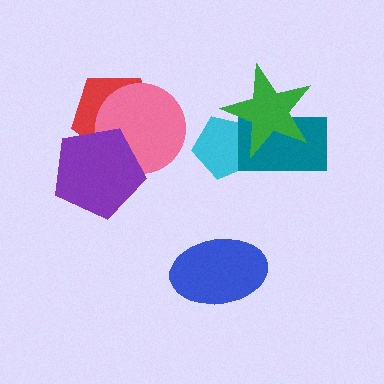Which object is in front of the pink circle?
The purple pentagon is in front of the pink circle.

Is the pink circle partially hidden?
Yes, it is partially covered by another shape.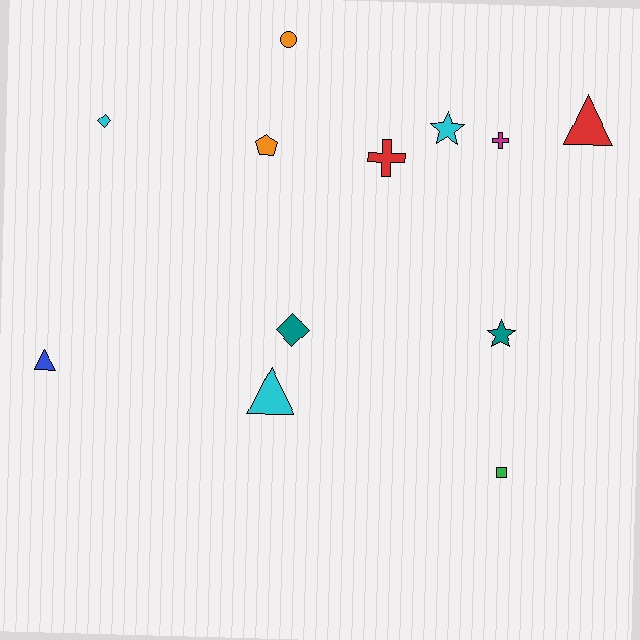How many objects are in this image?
There are 12 objects.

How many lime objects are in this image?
There are no lime objects.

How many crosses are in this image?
There are 2 crosses.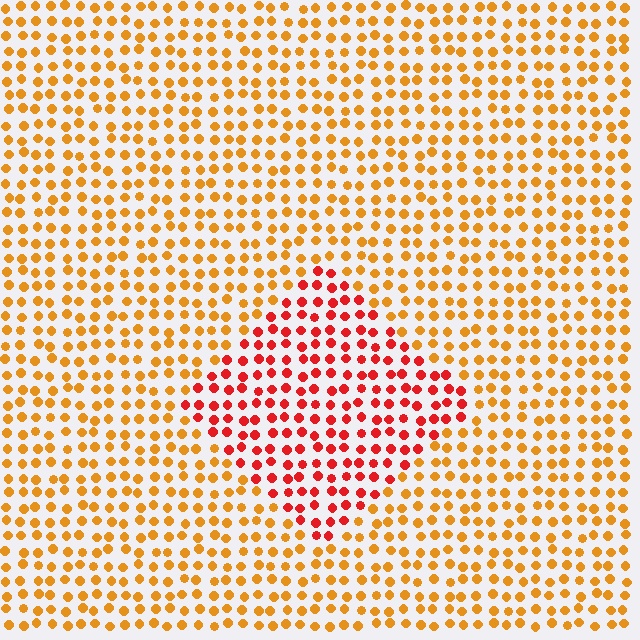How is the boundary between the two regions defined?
The boundary is defined purely by a slight shift in hue (about 38 degrees). Spacing, size, and orientation are identical on both sides.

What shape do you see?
I see a diamond.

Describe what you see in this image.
The image is filled with small orange elements in a uniform arrangement. A diamond-shaped region is visible where the elements are tinted to a slightly different hue, forming a subtle color boundary.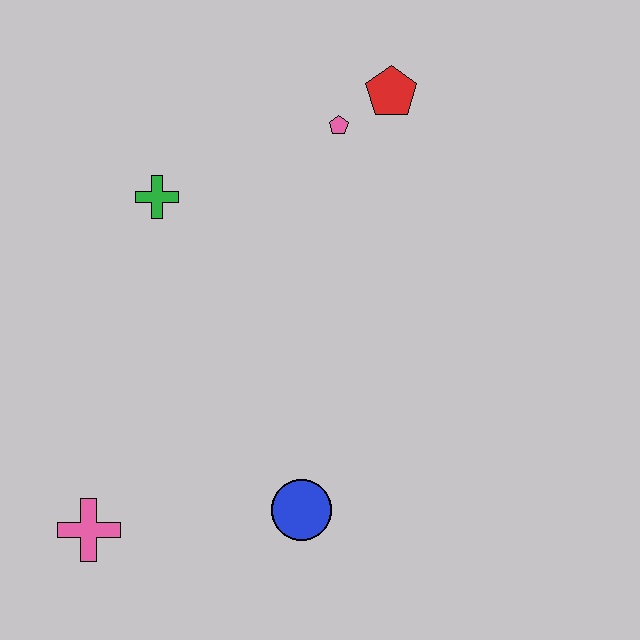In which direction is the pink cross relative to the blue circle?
The pink cross is to the left of the blue circle.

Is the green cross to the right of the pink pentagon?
No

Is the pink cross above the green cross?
No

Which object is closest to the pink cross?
The blue circle is closest to the pink cross.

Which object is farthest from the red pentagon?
The pink cross is farthest from the red pentagon.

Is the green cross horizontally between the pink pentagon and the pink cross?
Yes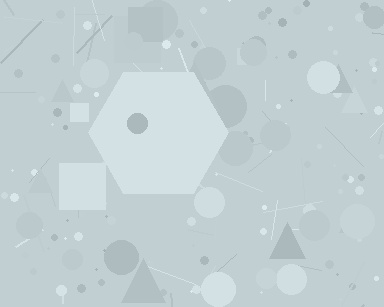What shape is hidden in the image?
A hexagon is hidden in the image.